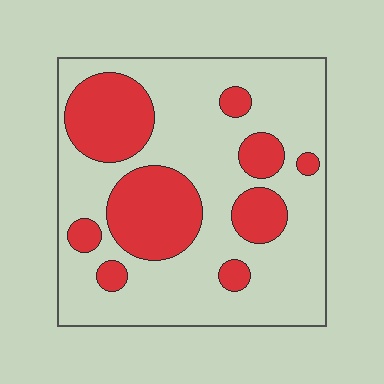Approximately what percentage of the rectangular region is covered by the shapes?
Approximately 30%.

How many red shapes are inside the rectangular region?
9.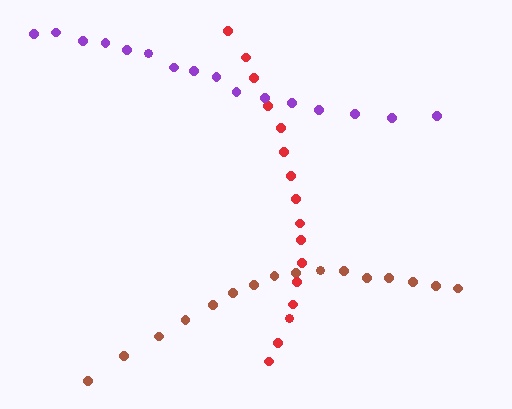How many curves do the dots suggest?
There are 3 distinct paths.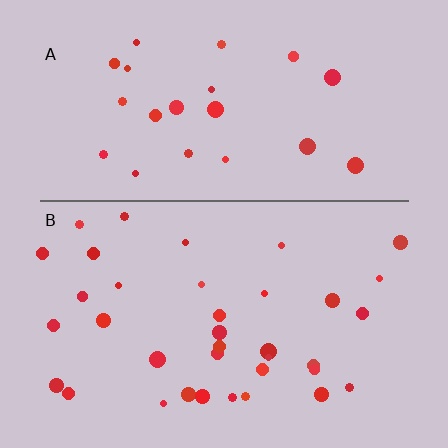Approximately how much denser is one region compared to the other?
Approximately 1.6× — region B over region A.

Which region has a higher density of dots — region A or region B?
B (the bottom).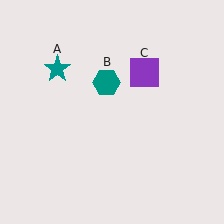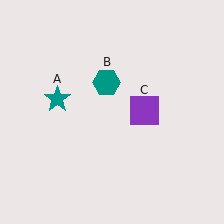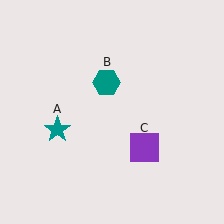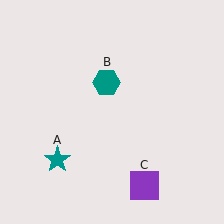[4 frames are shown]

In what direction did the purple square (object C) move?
The purple square (object C) moved down.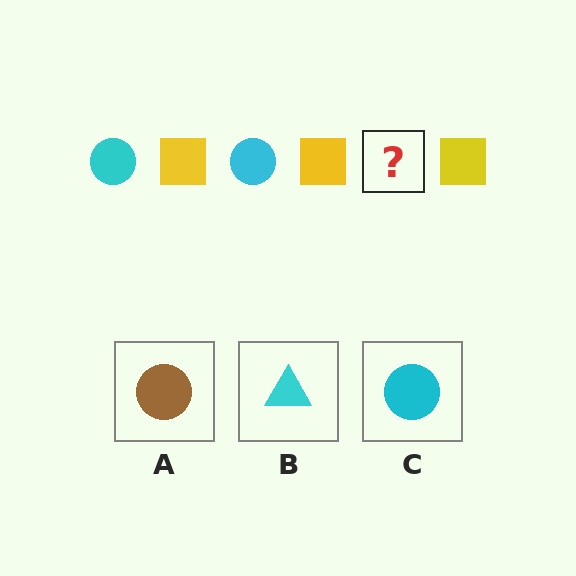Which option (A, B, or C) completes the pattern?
C.